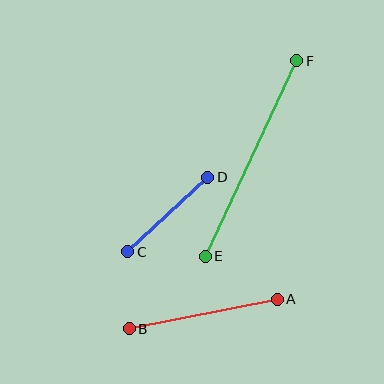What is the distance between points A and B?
The distance is approximately 151 pixels.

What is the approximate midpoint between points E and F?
The midpoint is at approximately (251, 159) pixels.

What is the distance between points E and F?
The distance is approximately 216 pixels.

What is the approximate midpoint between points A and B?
The midpoint is at approximately (203, 314) pixels.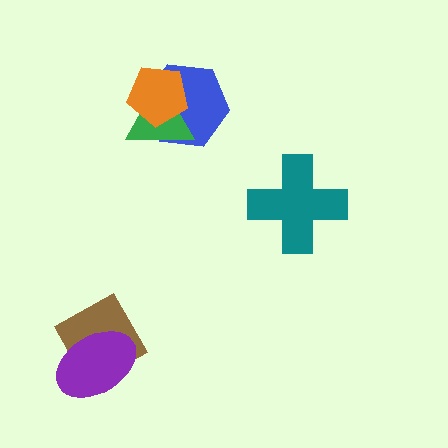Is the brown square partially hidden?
Yes, it is partially covered by another shape.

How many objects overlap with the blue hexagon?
2 objects overlap with the blue hexagon.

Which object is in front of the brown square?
The purple ellipse is in front of the brown square.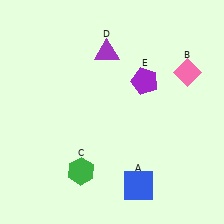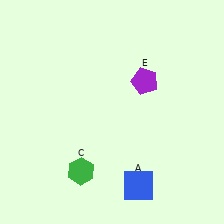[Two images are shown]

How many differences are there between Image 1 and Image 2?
There are 2 differences between the two images.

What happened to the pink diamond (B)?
The pink diamond (B) was removed in Image 2. It was in the top-right area of Image 1.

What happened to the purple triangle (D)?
The purple triangle (D) was removed in Image 2. It was in the top-left area of Image 1.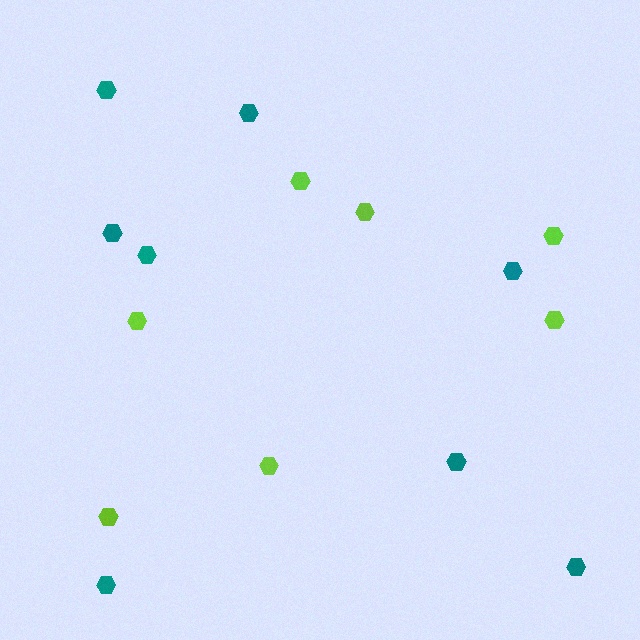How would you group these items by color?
There are 2 groups: one group of teal hexagons (8) and one group of lime hexagons (7).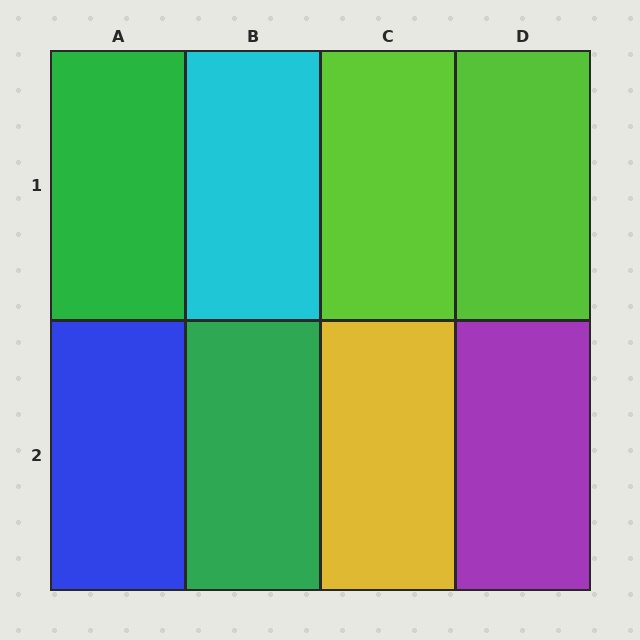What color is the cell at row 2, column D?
Purple.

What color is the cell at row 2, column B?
Green.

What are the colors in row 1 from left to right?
Green, cyan, lime, lime.